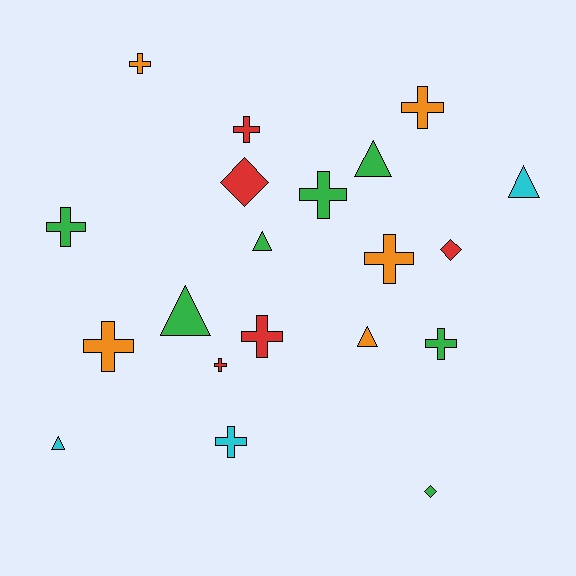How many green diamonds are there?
There is 1 green diamond.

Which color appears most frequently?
Green, with 7 objects.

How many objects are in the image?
There are 20 objects.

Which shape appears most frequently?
Cross, with 11 objects.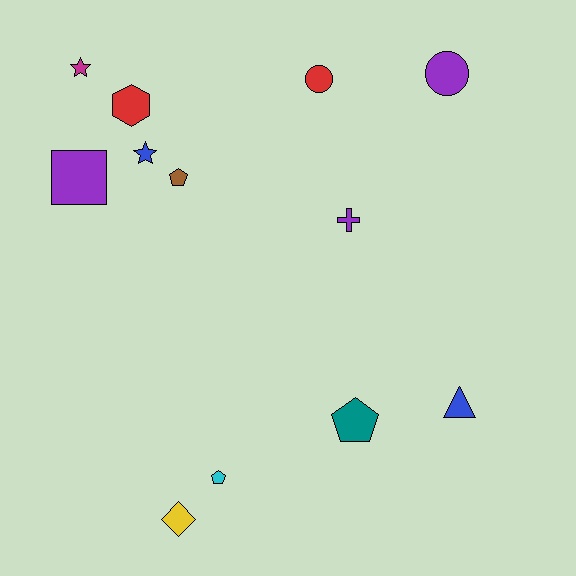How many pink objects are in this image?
There are no pink objects.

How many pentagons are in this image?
There are 3 pentagons.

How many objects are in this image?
There are 12 objects.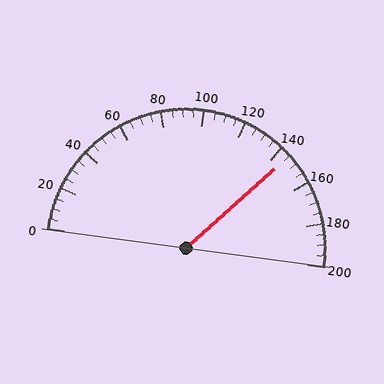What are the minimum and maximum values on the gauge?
The gauge ranges from 0 to 200.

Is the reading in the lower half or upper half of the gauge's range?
The reading is in the upper half of the range (0 to 200).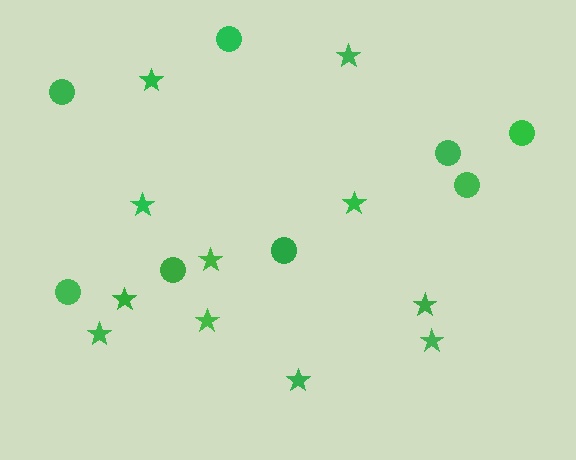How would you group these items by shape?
There are 2 groups: one group of circles (8) and one group of stars (11).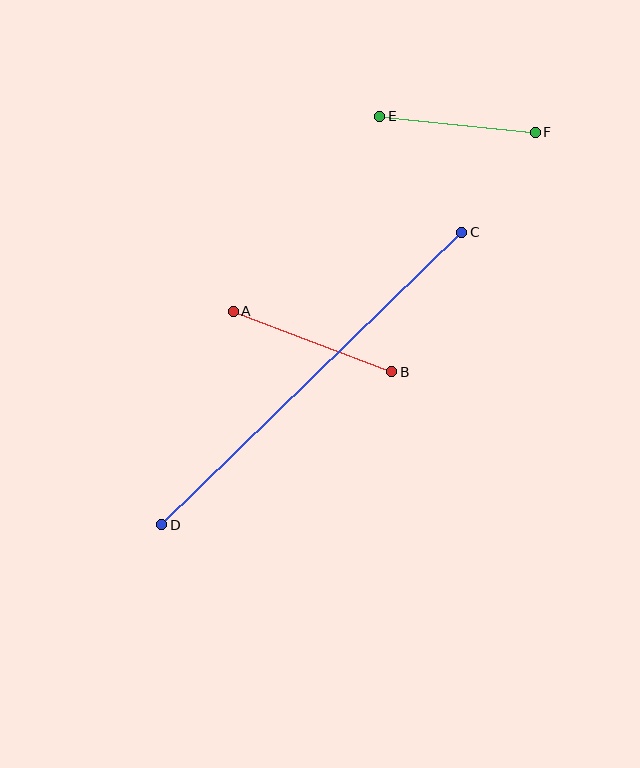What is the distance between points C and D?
The distance is approximately 419 pixels.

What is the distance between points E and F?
The distance is approximately 157 pixels.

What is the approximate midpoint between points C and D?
The midpoint is at approximately (312, 378) pixels.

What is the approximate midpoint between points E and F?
The midpoint is at approximately (458, 124) pixels.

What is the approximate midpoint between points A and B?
The midpoint is at approximately (313, 341) pixels.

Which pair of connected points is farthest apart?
Points C and D are farthest apart.